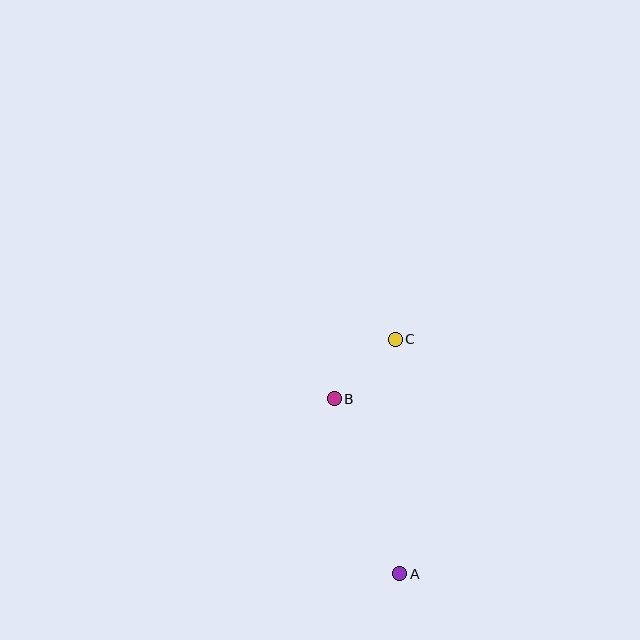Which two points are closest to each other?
Points B and C are closest to each other.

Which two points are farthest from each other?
Points A and C are farthest from each other.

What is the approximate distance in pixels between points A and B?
The distance between A and B is approximately 187 pixels.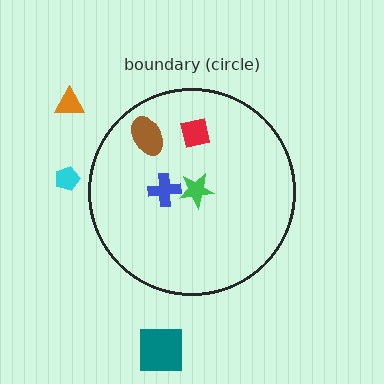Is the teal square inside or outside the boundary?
Outside.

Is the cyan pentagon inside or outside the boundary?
Outside.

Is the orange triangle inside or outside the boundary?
Outside.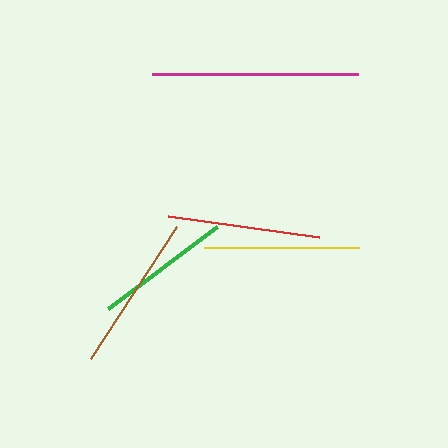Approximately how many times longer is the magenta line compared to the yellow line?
The magenta line is approximately 1.3 times the length of the yellow line.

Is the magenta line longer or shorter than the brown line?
The magenta line is longer than the brown line.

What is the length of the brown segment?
The brown segment is approximately 158 pixels long.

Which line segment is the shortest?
The green line is the shortest at approximately 136 pixels.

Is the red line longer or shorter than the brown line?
The brown line is longer than the red line.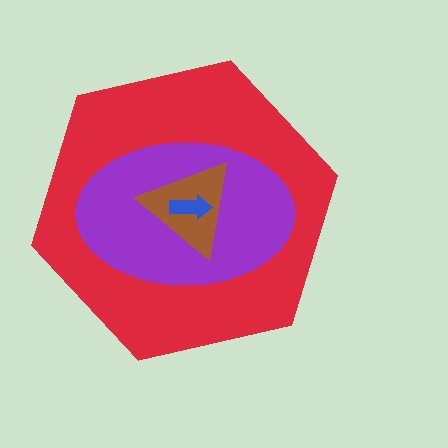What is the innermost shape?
The blue arrow.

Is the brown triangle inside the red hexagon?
Yes.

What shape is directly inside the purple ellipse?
The brown triangle.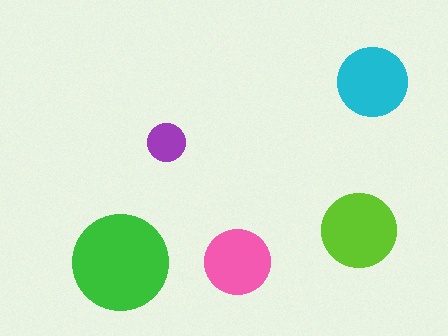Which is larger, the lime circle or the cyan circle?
The lime one.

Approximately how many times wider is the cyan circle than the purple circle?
About 2 times wider.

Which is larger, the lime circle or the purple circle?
The lime one.